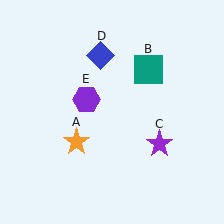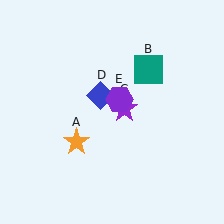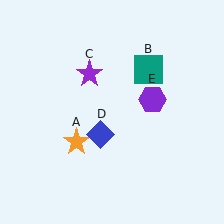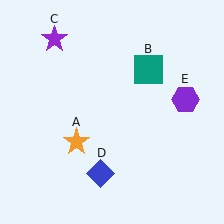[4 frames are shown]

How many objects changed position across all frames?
3 objects changed position: purple star (object C), blue diamond (object D), purple hexagon (object E).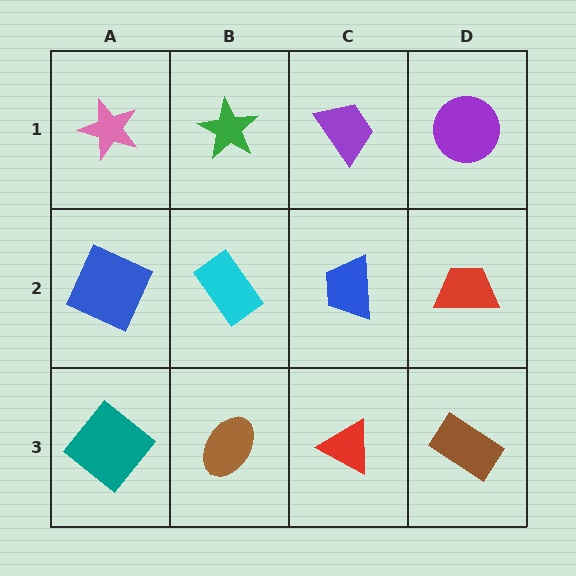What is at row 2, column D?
A red trapezoid.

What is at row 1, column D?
A purple circle.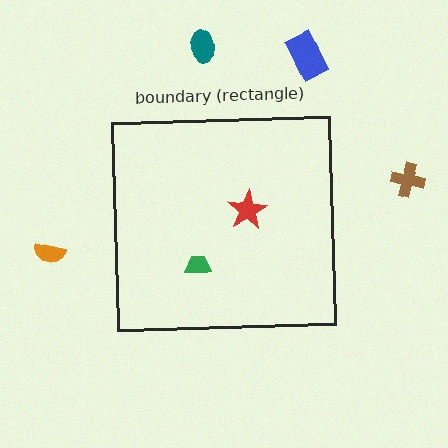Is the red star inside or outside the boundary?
Inside.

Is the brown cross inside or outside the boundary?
Outside.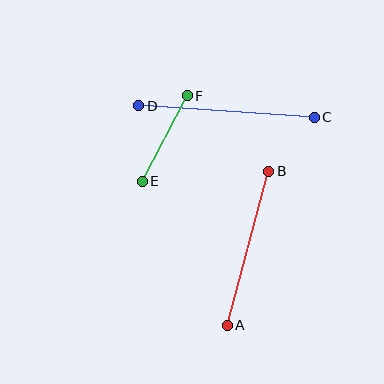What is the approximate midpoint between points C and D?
The midpoint is at approximately (226, 112) pixels.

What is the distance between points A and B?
The distance is approximately 160 pixels.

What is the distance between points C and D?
The distance is approximately 176 pixels.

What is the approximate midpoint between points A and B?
The midpoint is at approximately (248, 248) pixels.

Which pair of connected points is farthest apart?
Points C and D are farthest apart.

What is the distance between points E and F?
The distance is approximately 97 pixels.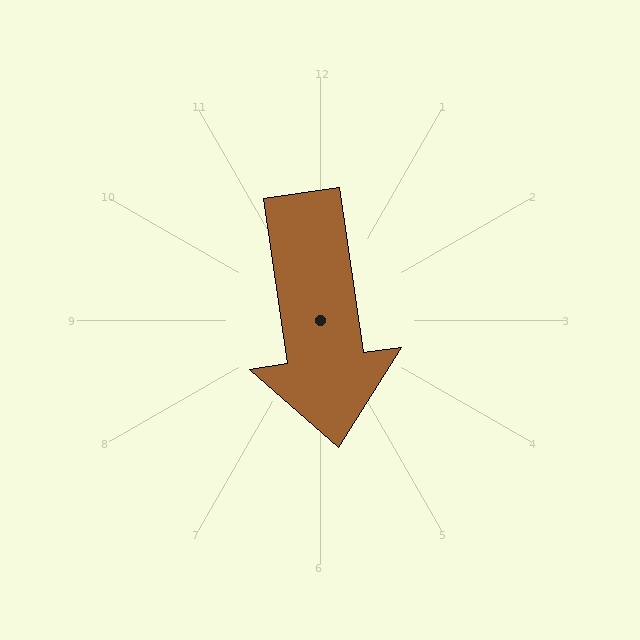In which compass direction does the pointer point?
South.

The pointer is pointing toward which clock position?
Roughly 6 o'clock.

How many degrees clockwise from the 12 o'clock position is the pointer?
Approximately 172 degrees.